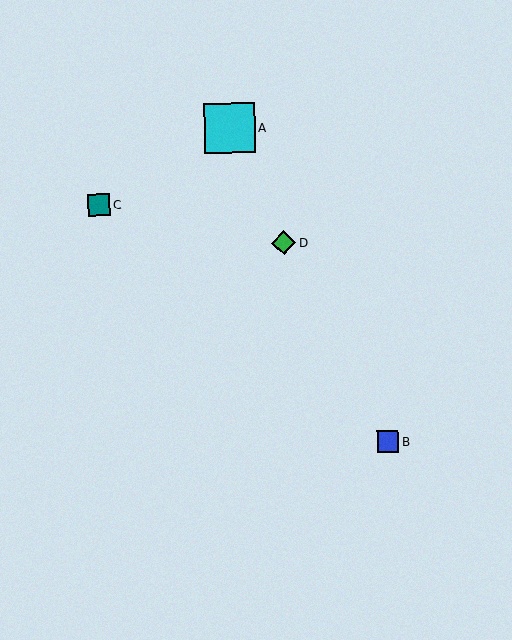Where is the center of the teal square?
The center of the teal square is at (99, 205).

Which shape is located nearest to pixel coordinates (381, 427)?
The blue square (labeled B) at (388, 442) is nearest to that location.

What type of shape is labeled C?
Shape C is a teal square.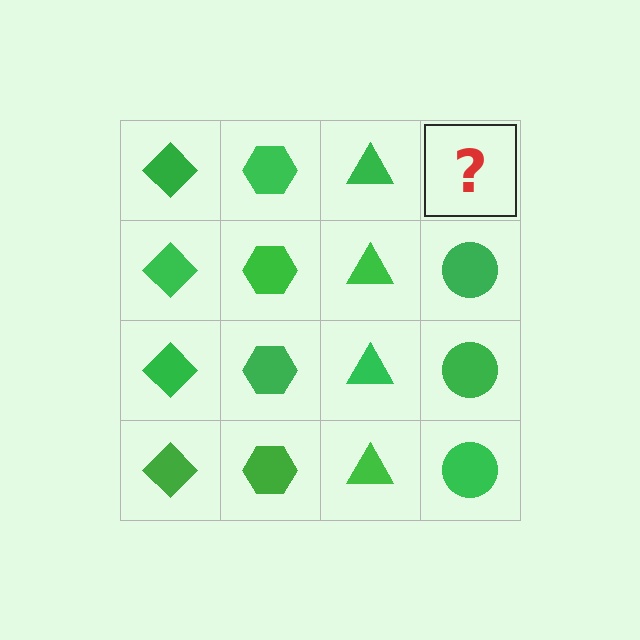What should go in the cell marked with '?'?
The missing cell should contain a green circle.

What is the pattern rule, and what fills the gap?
The rule is that each column has a consistent shape. The gap should be filled with a green circle.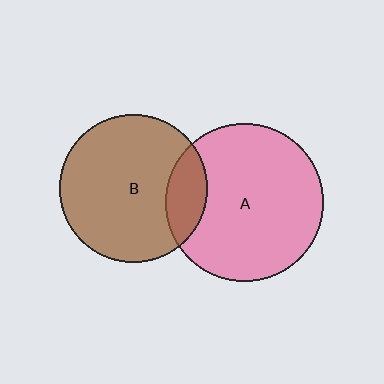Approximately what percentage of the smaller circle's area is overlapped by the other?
Approximately 15%.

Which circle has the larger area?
Circle A (pink).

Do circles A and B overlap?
Yes.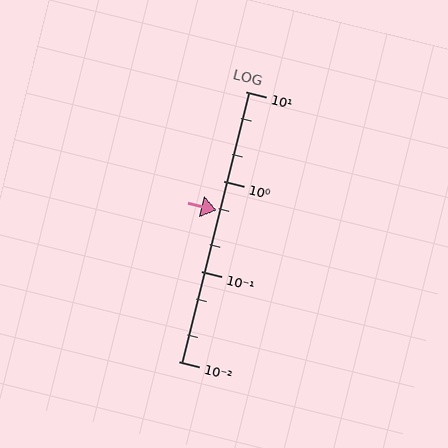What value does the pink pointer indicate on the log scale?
The pointer indicates approximately 0.48.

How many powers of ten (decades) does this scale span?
The scale spans 3 decades, from 0.01 to 10.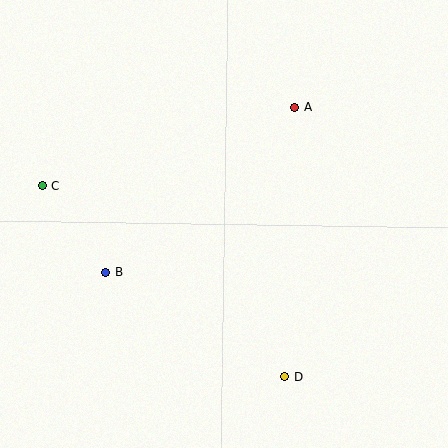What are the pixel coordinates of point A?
Point A is at (294, 107).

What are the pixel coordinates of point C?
Point C is at (42, 186).